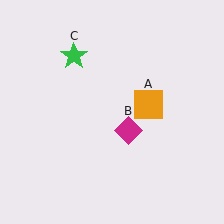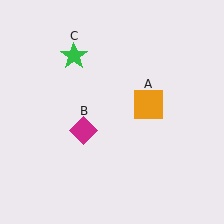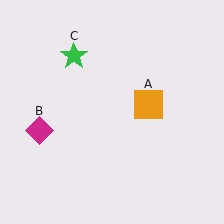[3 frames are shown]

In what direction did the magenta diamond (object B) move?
The magenta diamond (object B) moved left.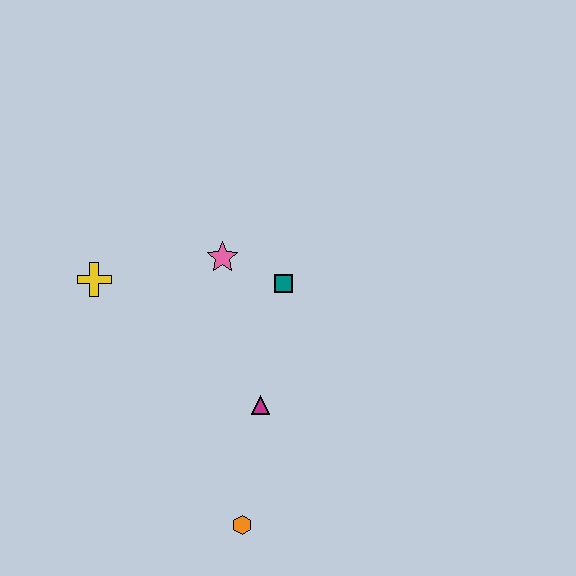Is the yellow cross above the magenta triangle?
Yes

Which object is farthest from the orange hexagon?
The yellow cross is farthest from the orange hexagon.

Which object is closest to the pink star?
The teal square is closest to the pink star.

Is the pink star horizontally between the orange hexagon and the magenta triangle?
No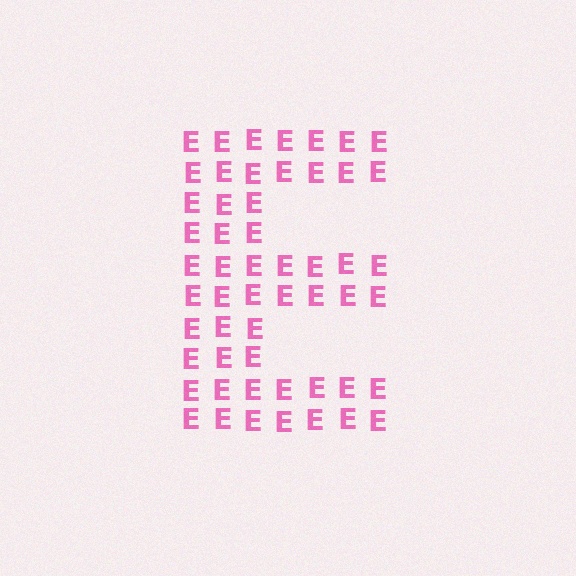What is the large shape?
The large shape is the letter E.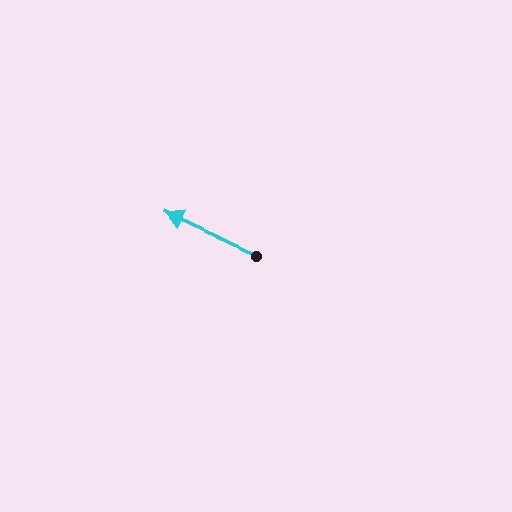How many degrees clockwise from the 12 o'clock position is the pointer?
Approximately 295 degrees.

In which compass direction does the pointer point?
Northwest.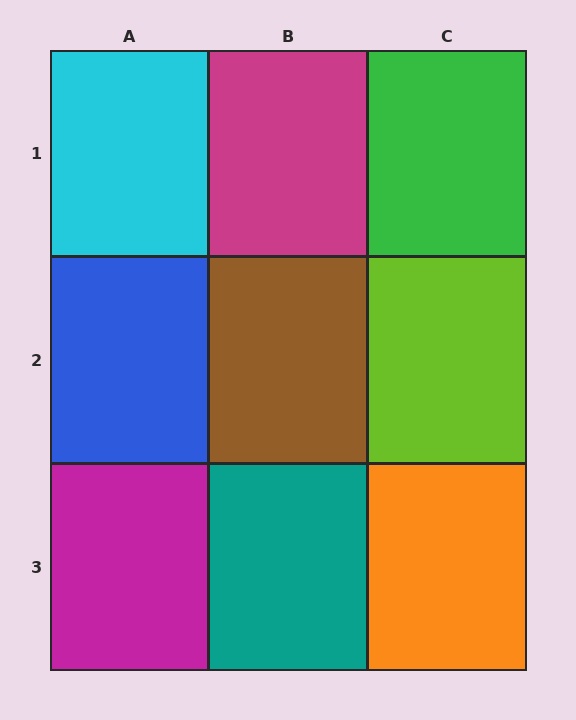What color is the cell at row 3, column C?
Orange.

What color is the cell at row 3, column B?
Teal.